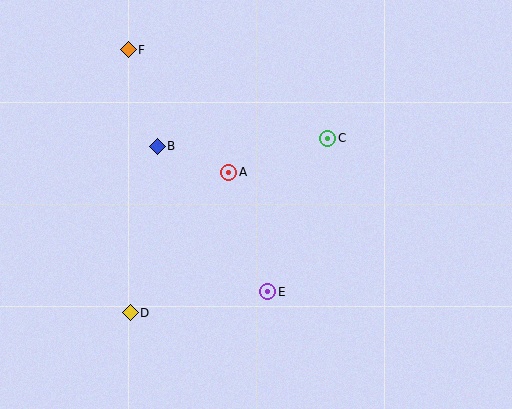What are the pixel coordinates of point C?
Point C is at (328, 138).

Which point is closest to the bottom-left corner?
Point D is closest to the bottom-left corner.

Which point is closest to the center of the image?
Point A at (229, 172) is closest to the center.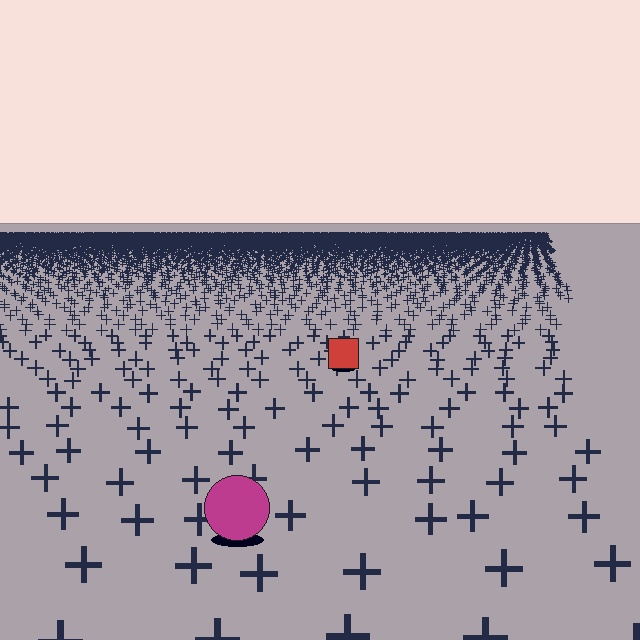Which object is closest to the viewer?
The magenta circle is closest. The texture marks near it are larger and more spread out.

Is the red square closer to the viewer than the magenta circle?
No. The magenta circle is closer — you can tell from the texture gradient: the ground texture is coarser near it.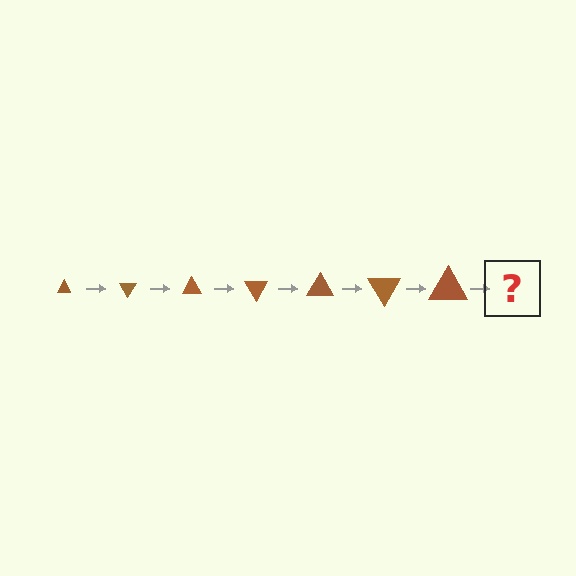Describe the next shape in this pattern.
It should be a triangle, larger than the previous one and rotated 420 degrees from the start.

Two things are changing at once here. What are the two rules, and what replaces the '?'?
The two rules are that the triangle grows larger each step and it rotates 60 degrees each step. The '?' should be a triangle, larger than the previous one and rotated 420 degrees from the start.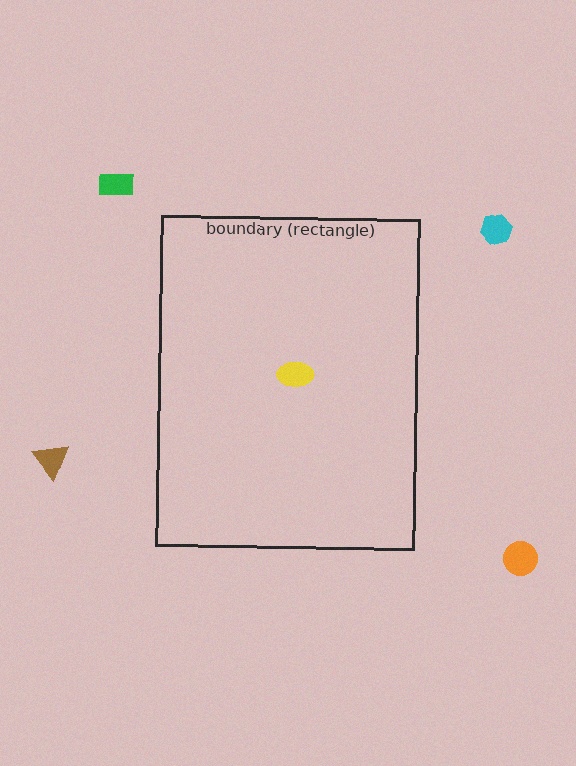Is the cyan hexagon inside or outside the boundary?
Outside.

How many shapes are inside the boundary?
1 inside, 4 outside.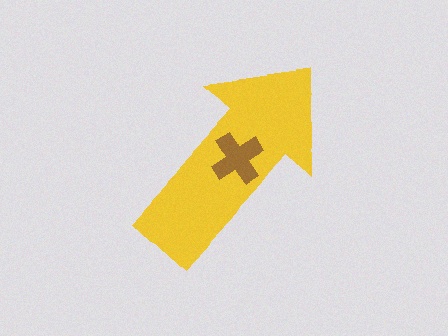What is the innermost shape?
The brown cross.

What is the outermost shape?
The yellow arrow.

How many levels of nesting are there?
2.